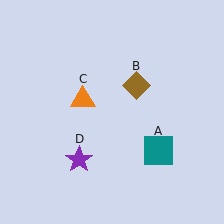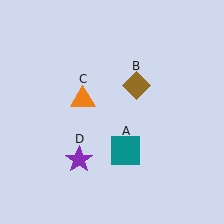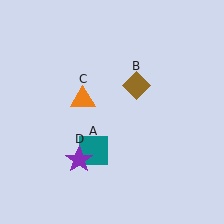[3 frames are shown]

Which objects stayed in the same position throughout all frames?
Brown diamond (object B) and orange triangle (object C) and purple star (object D) remained stationary.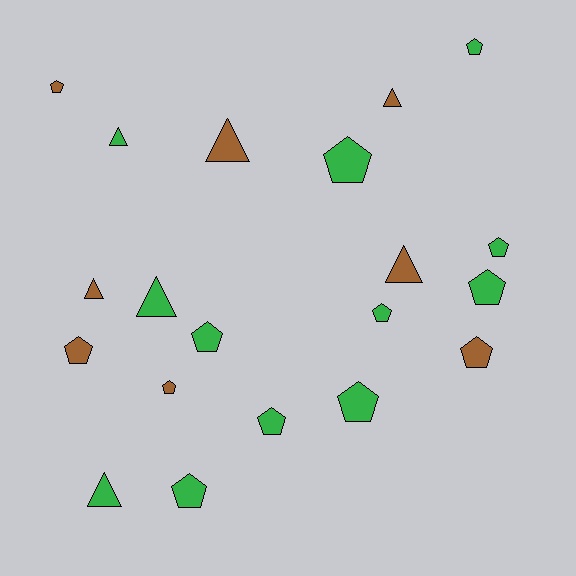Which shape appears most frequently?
Pentagon, with 13 objects.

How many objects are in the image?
There are 20 objects.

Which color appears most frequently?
Green, with 12 objects.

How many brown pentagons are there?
There are 4 brown pentagons.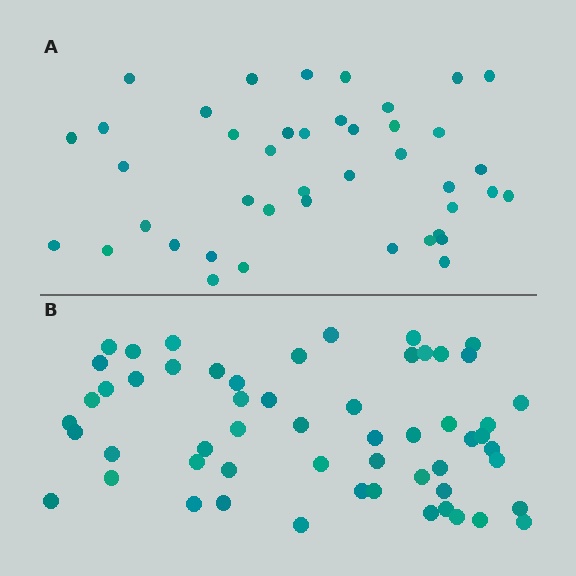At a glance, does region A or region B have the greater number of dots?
Region B (the bottom region) has more dots.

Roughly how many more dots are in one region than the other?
Region B has approximately 15 more dots than region A.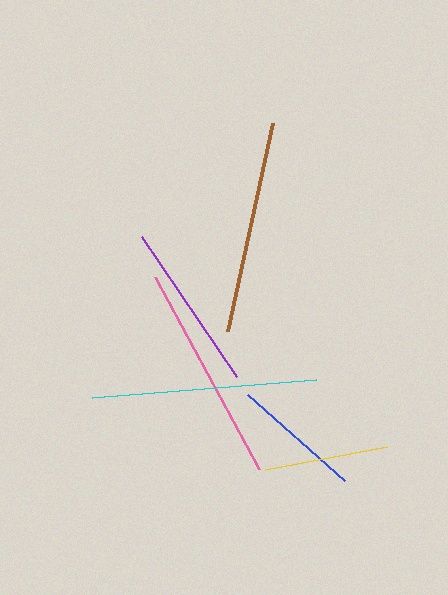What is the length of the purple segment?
The purple segment is approximately 170 pixels long.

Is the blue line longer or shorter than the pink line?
The pink line is longer than the blue line.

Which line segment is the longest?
The cyan line is the longest at approximately 225 pixels.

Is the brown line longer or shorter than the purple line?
The brown line is longer than the purple line.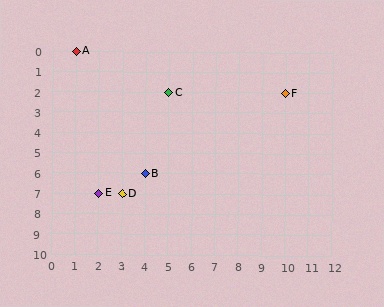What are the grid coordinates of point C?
Point C is at grid coordinates (5, 2).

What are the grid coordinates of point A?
Point A is at grid coordinates (1, 0).